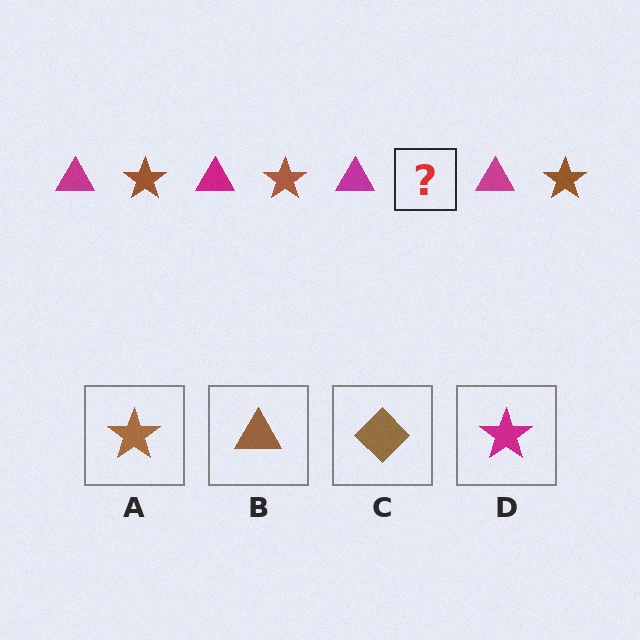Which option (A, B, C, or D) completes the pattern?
A.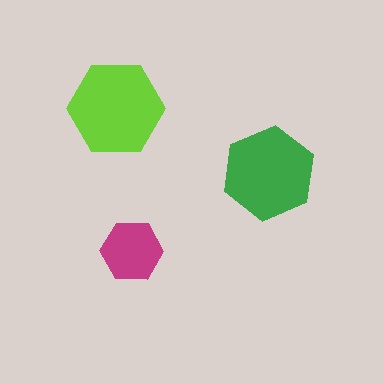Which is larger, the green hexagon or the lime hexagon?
The lime one.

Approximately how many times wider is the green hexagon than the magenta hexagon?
About 1.5 times wider.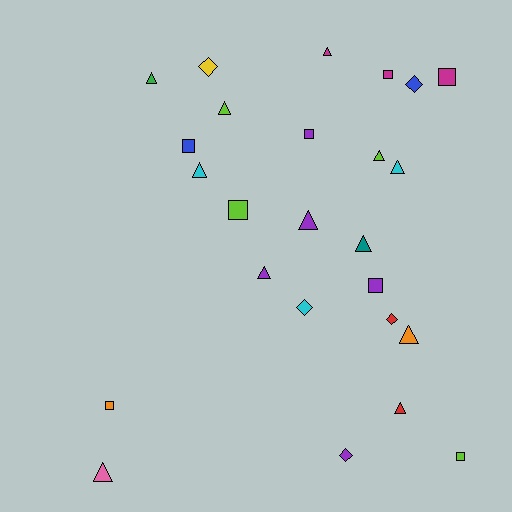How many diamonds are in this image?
There are 5 diamonds.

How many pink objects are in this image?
There is 1 pink object.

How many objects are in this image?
There are 25 objects.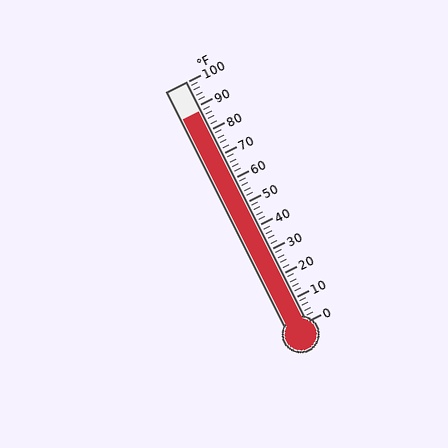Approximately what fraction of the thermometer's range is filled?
The thermometer is filled to approximately 90% of its range.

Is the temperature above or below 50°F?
The temperature is above 50°F.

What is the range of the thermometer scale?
The thermometer scale ranges from 0°F to 100°F.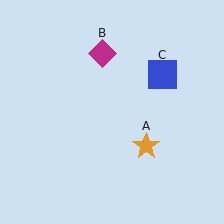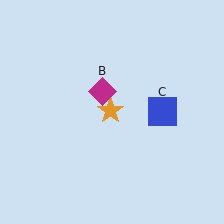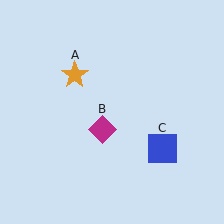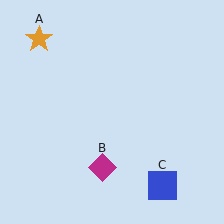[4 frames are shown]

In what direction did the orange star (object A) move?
The orange star (object A) moved up and to the left.